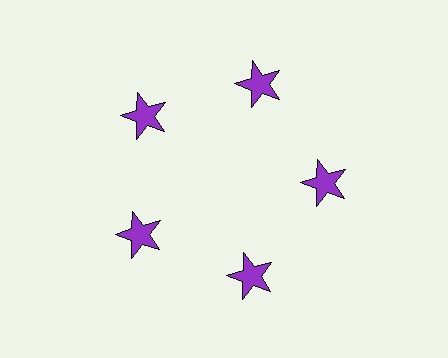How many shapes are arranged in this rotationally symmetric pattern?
There are 5 shapes, arranged in 5 groups of 1.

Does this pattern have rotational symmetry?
Yes, this pattern has 5-fold rotational symmetry. It looks the same after rotating 72 degrees around the center.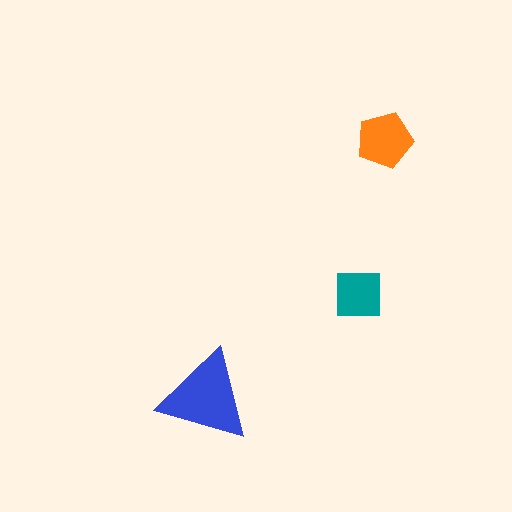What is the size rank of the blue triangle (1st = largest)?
1st.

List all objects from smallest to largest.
The teal square, the orange pentagon, the blue triangle.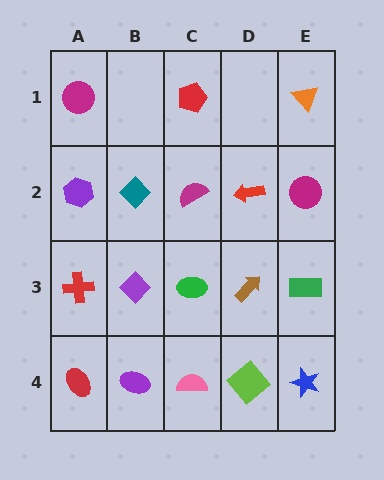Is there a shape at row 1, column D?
No, that cell is empty.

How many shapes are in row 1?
3 shapes.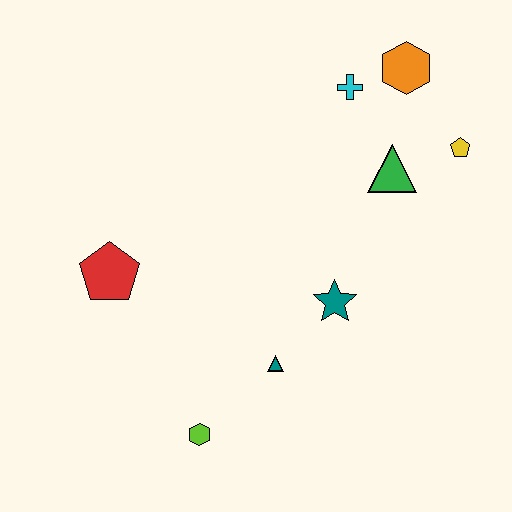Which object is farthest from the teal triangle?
The orange hexagon is farthest from the teal triangle.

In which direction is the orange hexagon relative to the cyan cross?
The orange hexagon is to the right of the cyan cross.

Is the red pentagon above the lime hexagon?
Yes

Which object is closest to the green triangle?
The yellow pentagon is closest to the green triangle.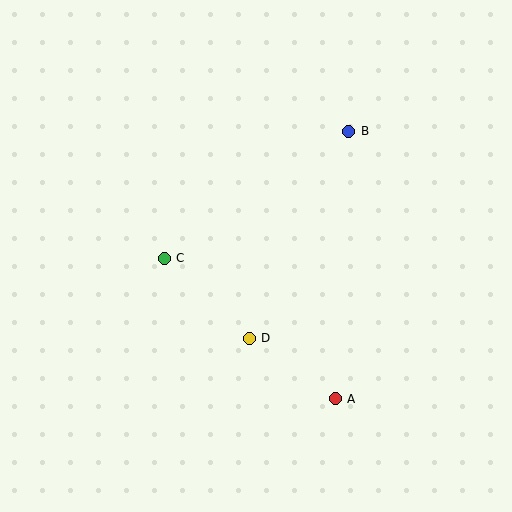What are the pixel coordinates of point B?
Point B is at (348, 131).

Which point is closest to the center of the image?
Point D at (249, 338) is closest to the center.